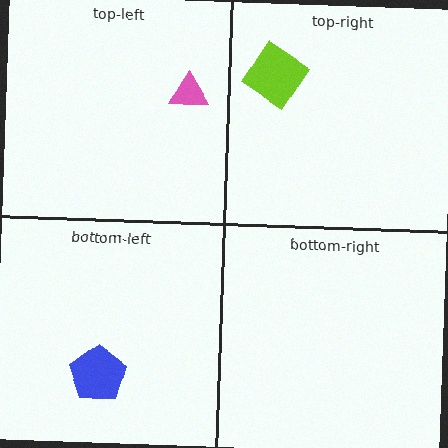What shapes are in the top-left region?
The pink triangle.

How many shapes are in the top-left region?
1.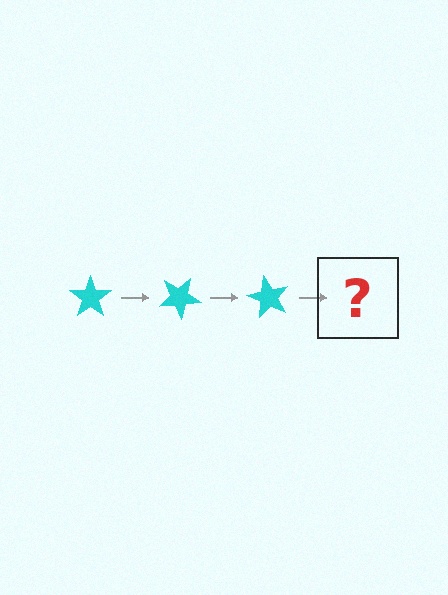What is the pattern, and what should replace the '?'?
The pattern is that the star rotates 30 degrees each step. The '?' should be a cyan star rotated 90 degrees.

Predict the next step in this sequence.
The next step is a cyan star rotated 90 degrees.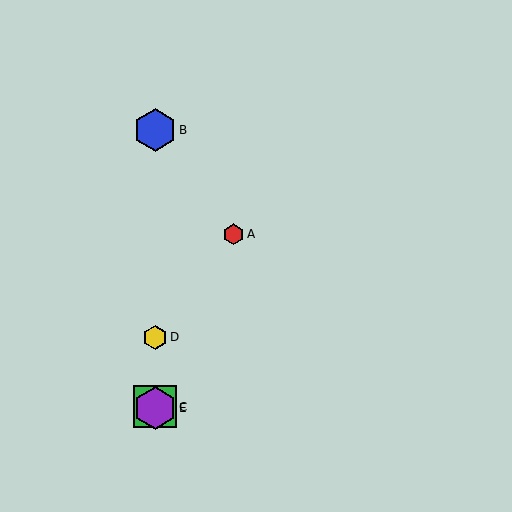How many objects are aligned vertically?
4 objects (B, C, D, E) are aligned vertically.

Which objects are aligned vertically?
Objects B, C, D, E are aligned vertically.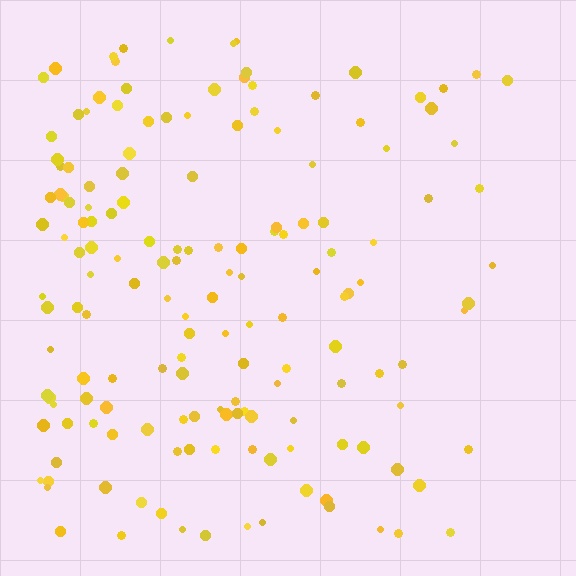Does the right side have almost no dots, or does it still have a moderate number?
Still a moderate number, just noticeably fewer than the left.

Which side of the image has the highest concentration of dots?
The left.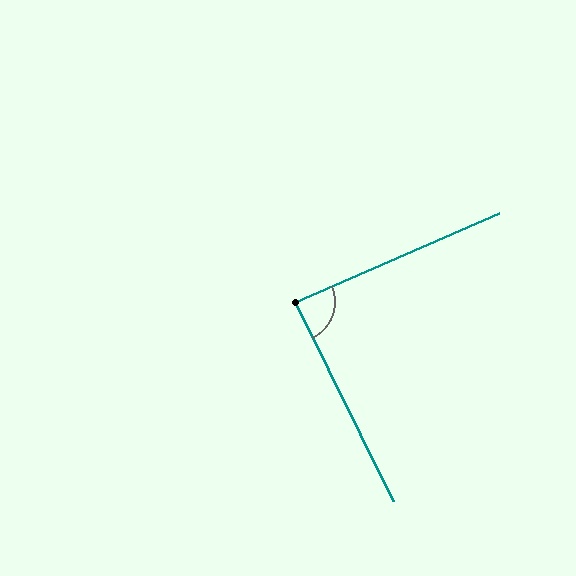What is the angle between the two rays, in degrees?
Approximately 87 degrees.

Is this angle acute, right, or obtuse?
It is approximately a right angle.